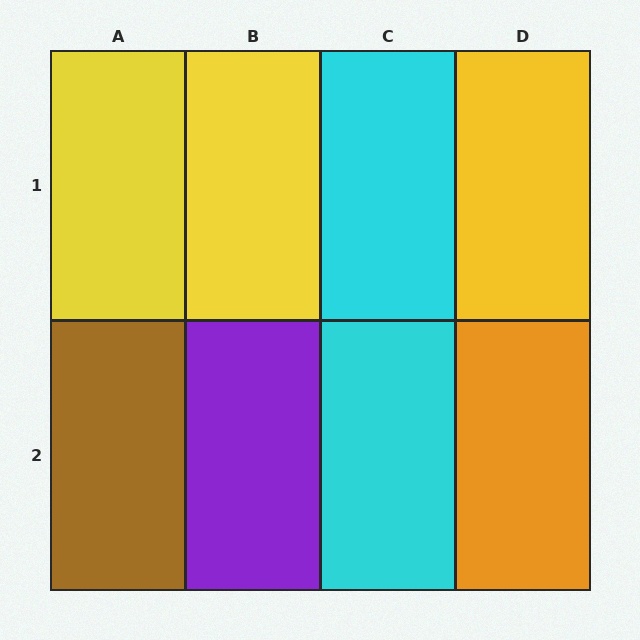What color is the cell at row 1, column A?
Yellow.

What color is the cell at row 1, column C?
Cyan.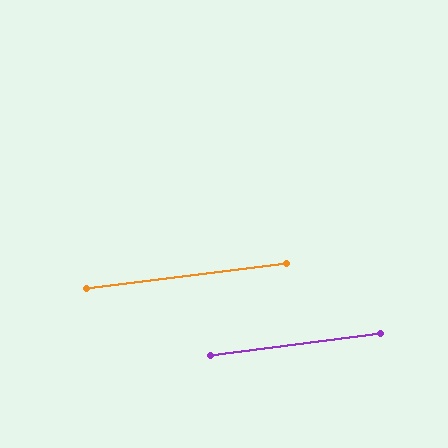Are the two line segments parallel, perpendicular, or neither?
Parallel — their directions differ by only 0.1°.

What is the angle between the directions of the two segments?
Approximately 0 degrees.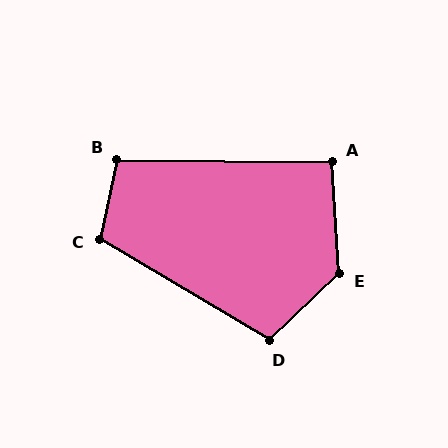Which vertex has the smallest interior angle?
A, at approximately 94 degrees.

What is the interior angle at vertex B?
Approximately 101 degrees (obtuse).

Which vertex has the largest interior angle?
E, at approximately 131 degrees.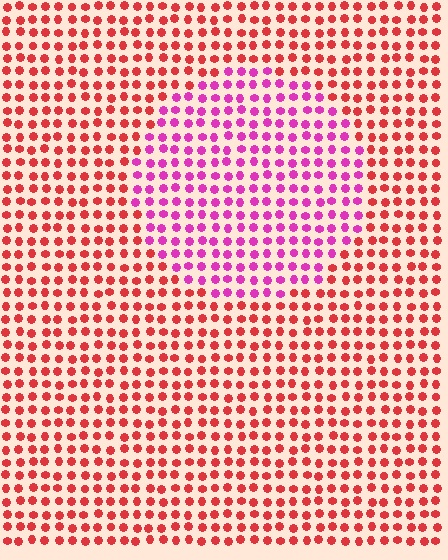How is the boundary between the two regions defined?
The boundary is defined purely by a slight shift in hue (about 45 degrees). Spacing, size, and orientation are identical on both sides.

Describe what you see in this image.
The image is filled with small red elements in a uniform arrangement. A circle-shaped region is visible where the elements are tinted to a slightly different hue, forming a subtle color boundary.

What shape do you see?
I see a circle.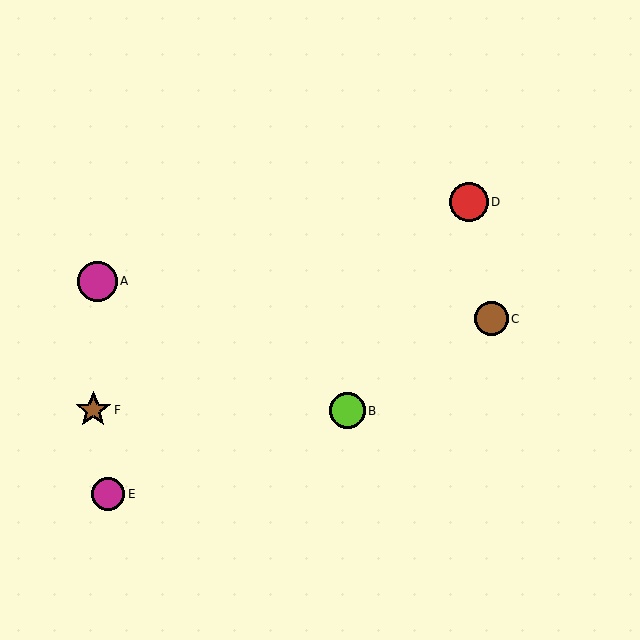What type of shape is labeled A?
Shape A is a magenta circle.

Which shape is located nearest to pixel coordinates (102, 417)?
The brown star (labeled F) at (93, 410) is nearest to that location.